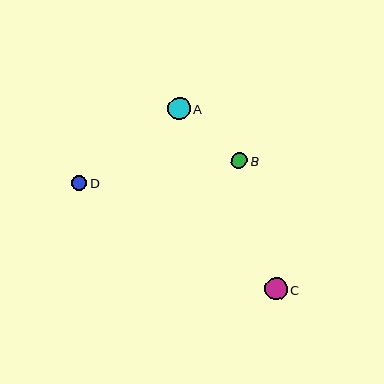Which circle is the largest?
Circle C is the largest with a size of approximately 23 pixels.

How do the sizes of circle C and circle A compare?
Circle C and circle A are approximately the same size.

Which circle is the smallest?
Circle D is the smallest with a size of approximately 15 pixels.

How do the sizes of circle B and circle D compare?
Circle B and circle D are approximately the same size.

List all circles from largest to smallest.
From largest to smallest: C, A, B, D.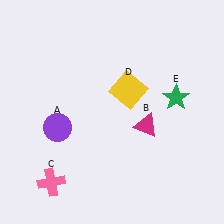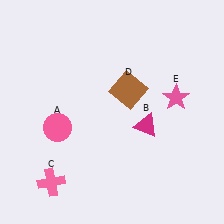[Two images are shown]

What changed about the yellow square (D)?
In Image 1, D is yellow. In Image 2, it changed to brown.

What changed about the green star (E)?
In Image 1, E is green. In Image 2, it changed to pink.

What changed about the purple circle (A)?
In Image 1, A is purple. In Image 2, it changed to pink.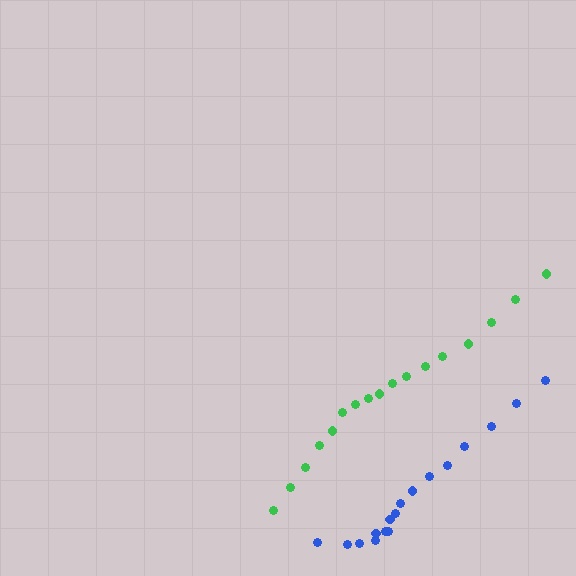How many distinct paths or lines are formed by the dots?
There are 2 distinct paths.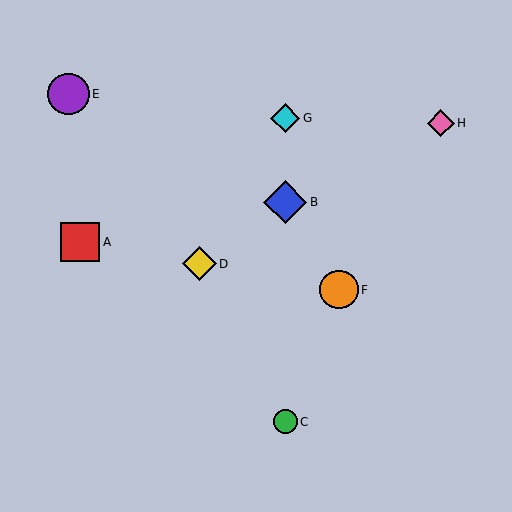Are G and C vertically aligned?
Yes, both are at x≈285.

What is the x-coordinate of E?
Object E is at x≈69.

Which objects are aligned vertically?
Objects B, C, G are aligned vertically.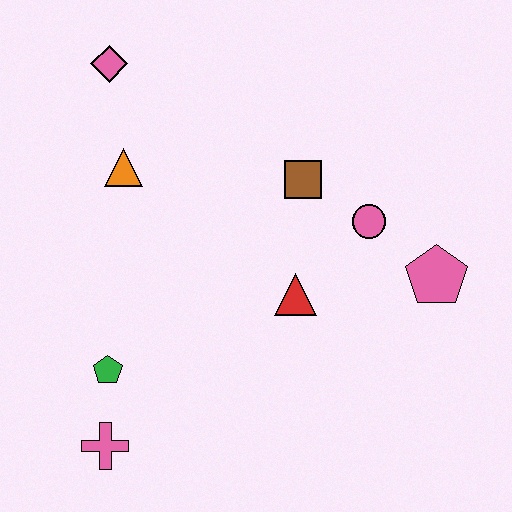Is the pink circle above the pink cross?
Yes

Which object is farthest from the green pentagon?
The pink pentagon is farthest from the green pentagon.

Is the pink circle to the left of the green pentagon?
No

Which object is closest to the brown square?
The pink circle is closest to the brown square.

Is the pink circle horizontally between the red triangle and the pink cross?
No